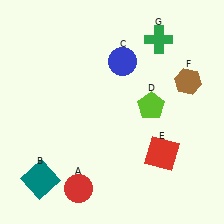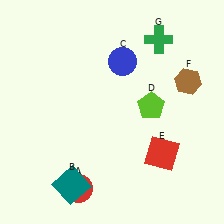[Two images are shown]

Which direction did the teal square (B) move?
The teal square (B) moved right.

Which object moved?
The teal square (B) moved right.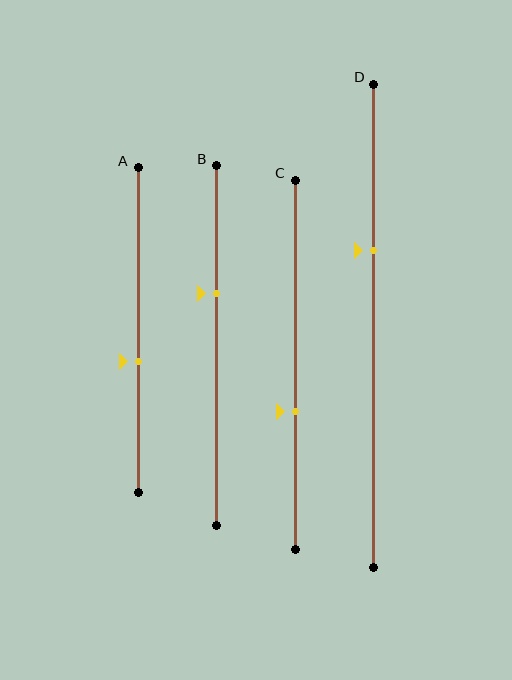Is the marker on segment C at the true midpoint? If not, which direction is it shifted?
No, the marker on segment C is shifted downward by about 13% of the segment length.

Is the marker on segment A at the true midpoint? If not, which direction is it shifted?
No, the marker on segment A is shifted downward by about 10% of the segment length.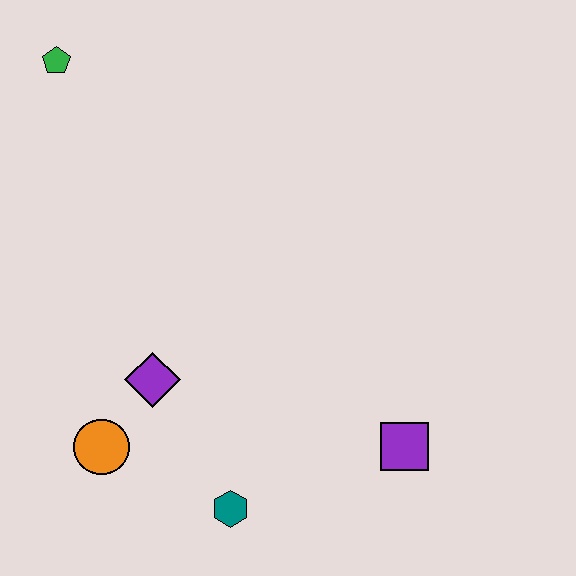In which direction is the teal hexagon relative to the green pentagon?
The teal hexagon is below the green pentagon.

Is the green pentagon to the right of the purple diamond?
No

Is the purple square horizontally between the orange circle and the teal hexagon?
No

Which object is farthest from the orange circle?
The green pentagon is farthest from the orange circle.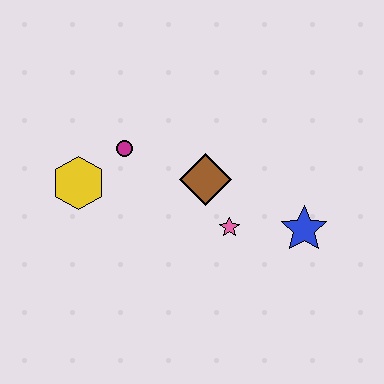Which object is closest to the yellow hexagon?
The magenta circle is closest to the yellow hexagon.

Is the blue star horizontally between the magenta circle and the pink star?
No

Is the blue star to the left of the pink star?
No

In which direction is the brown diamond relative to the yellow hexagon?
The brown diamond is to the right of the yellow hexagon.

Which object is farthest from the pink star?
The yellow hexagon is farthest from the pink star.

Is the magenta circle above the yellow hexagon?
Yes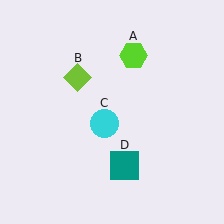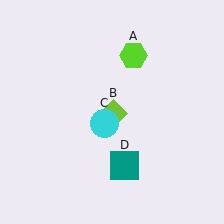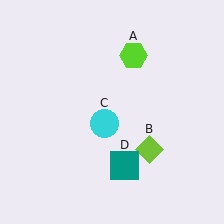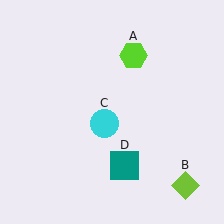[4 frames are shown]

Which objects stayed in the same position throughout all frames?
Lime hexagon (object A) and cyan circle (object C) and teal square (object D) remained stationary.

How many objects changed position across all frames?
1 object changed position: lime diamond (object B).